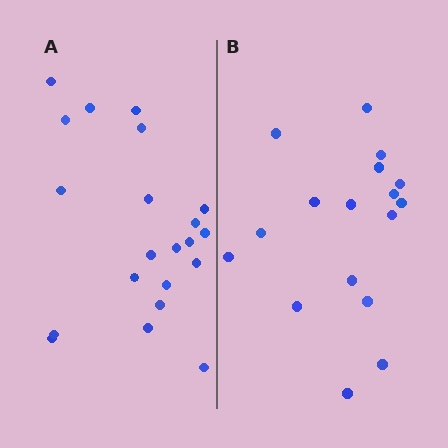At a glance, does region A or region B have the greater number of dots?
Region A (the left region) has more dots.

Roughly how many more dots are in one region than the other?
Region A has about 4 more dots than region B.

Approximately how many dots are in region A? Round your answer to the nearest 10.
About 20 dots. (The exact count is 21, which rounds to 20.)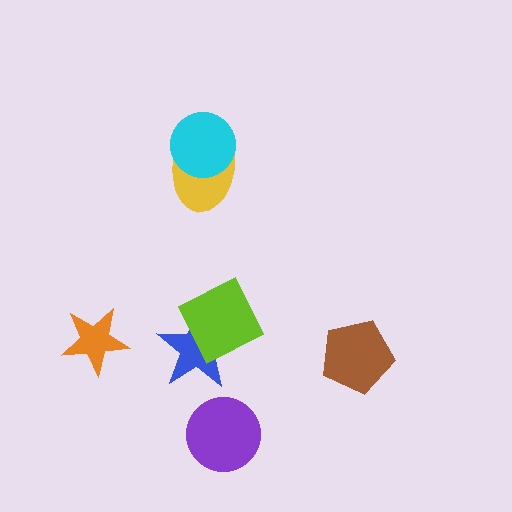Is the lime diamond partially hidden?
No, no other shape covers it.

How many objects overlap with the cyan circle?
1 object overlaps with the cyan circle.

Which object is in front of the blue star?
The lime diamond is in front of the blue star.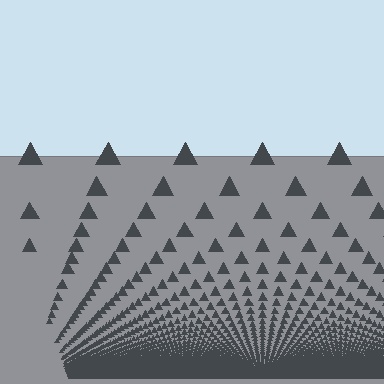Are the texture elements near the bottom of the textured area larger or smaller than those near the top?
Smaller. The gradient is inverted — elements near the bottom are smaller and denser.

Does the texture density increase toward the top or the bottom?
Density increases toward the bottom.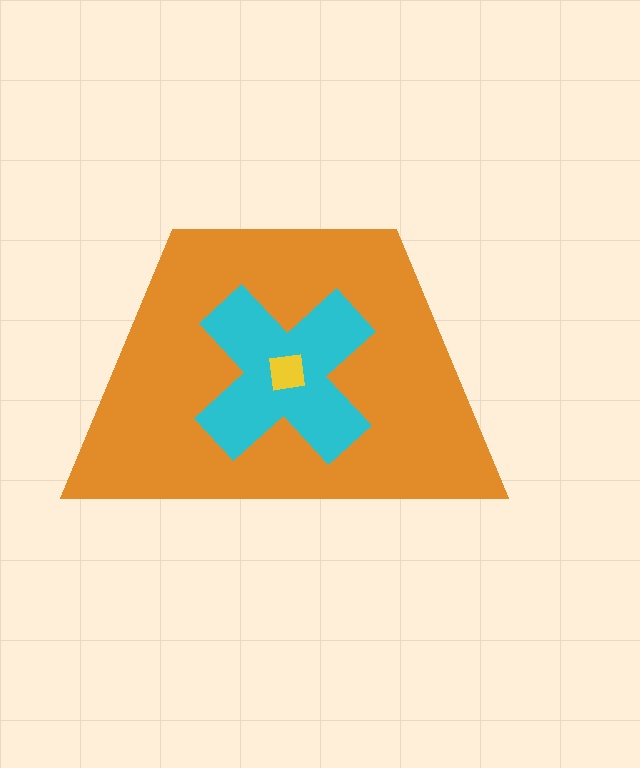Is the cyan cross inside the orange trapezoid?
Yes.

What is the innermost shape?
The yellow square.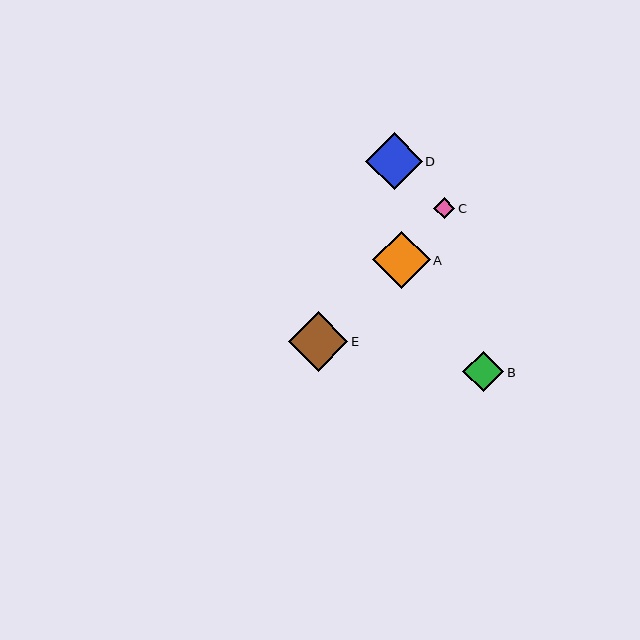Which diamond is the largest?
Diamond E is the largest with a size of approximately 59 pixels.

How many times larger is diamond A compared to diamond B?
Diamond A is approximately 1.4 times the size of diamond B.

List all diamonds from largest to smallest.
From largest to smallest: E, A, D, B, C.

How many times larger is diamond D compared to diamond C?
Diamond D is approximately 2.7 times the size of diamond C.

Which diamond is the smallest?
Diamond C is the smallest with a size of approximately 21 pixels.